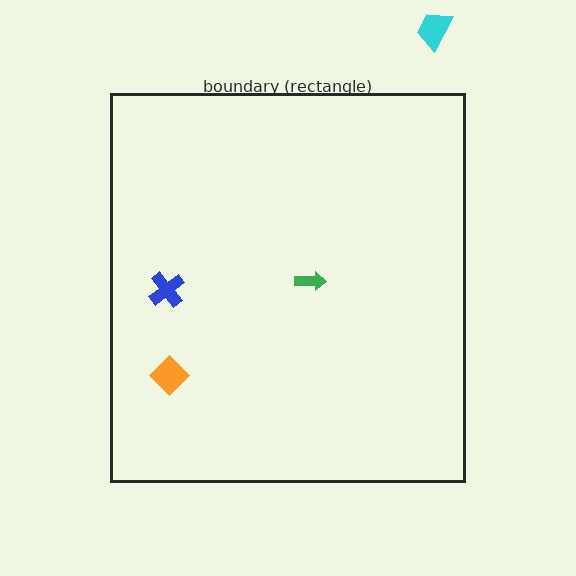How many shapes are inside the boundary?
3 inside, 1 outside.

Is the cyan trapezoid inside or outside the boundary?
Outside.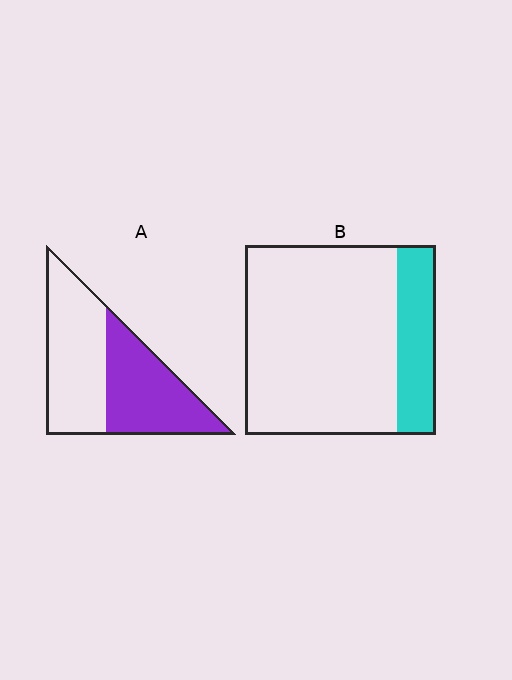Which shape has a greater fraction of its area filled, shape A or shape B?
Shape A.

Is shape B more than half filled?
No.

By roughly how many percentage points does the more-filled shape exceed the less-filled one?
By roughly 25 percentage points (A over B).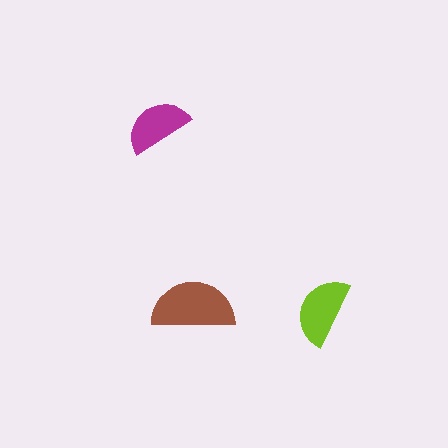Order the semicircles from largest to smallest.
the brown one, the lime one, the magenta one.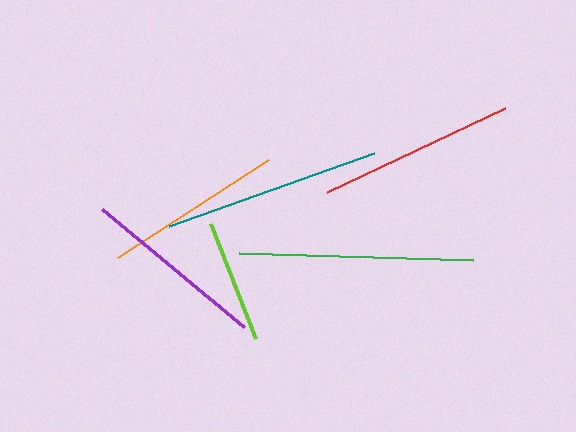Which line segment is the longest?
The green line is the longest at approximately 235 pixels.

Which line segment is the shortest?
The lime line is the shortest at approximately 123 pixels.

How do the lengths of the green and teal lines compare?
The green and teal lines are approximately the same length.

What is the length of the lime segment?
The lime segment is approximately 123 pixels long.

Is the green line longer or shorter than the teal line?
The green line is longer than the teal line.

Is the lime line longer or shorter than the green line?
The green line is longer than the lime line.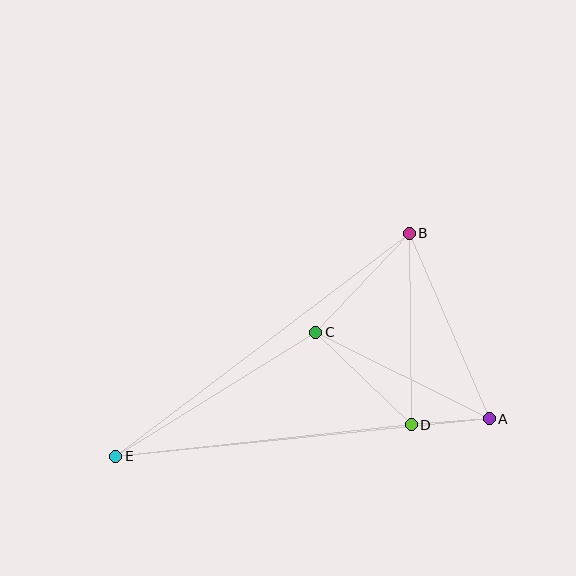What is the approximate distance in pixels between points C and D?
The distance between C and D is approximately 133 pixels.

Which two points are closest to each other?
Points A and D are closest to each other.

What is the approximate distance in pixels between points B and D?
The distance between B and D is approximately 191 pixels.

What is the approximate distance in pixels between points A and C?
The distance between A and C is approximately 194 pixels.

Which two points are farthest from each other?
Points A and E are farthest from each other.